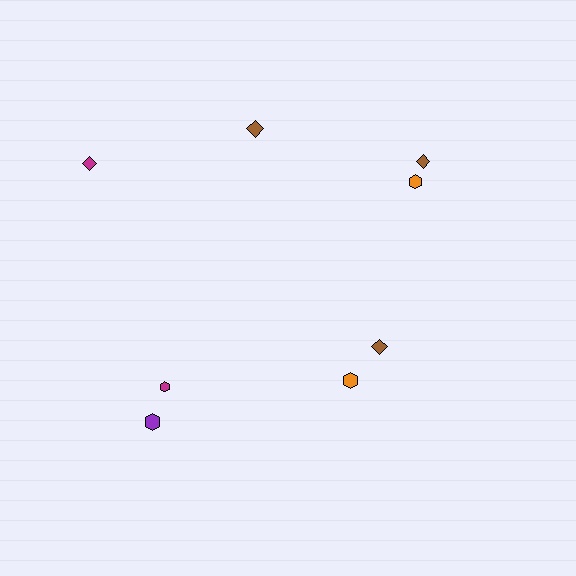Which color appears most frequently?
Brown, with 3 objects.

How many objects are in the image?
There are 8 objects.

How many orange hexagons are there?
There are 2 orange hexagons.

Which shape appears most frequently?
Diamond, with 4 objects.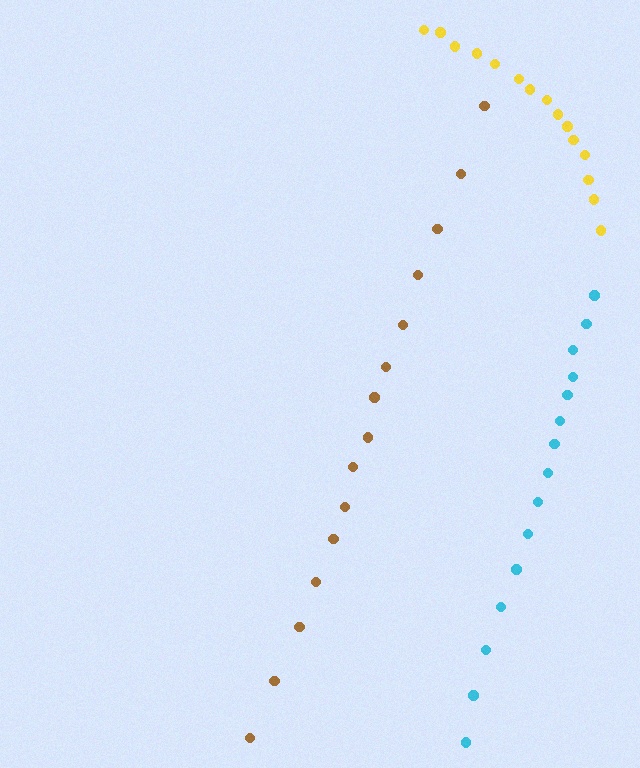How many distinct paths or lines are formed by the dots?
There are 3 distinct paths.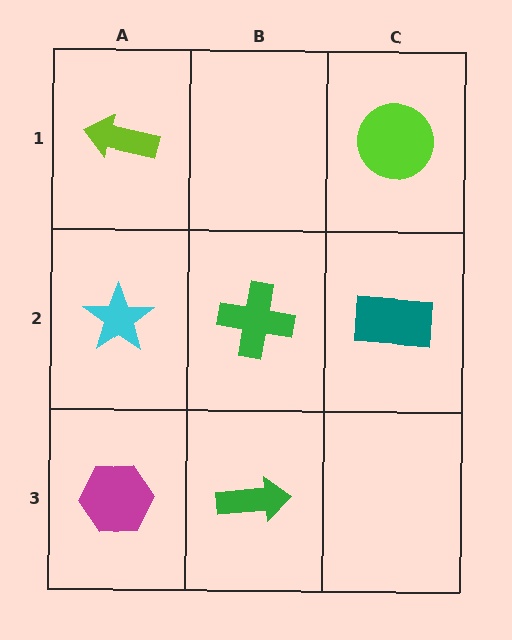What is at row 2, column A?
A cyan star.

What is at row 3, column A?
A magenta hexagon.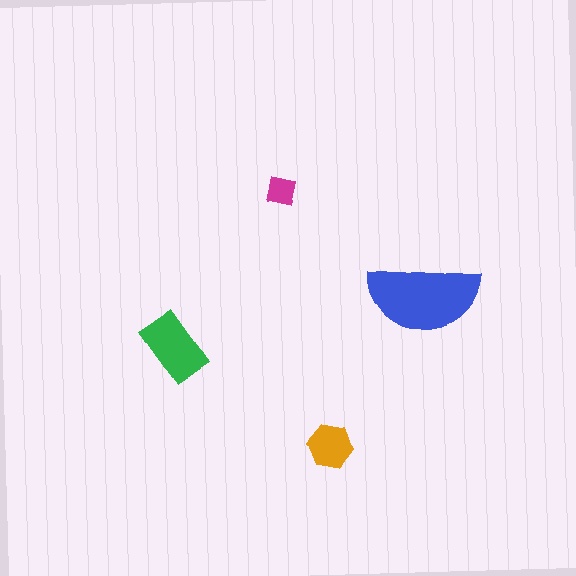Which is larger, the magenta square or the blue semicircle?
The blue semicircle.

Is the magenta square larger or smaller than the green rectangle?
Smaller.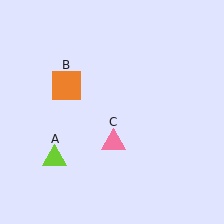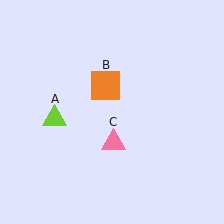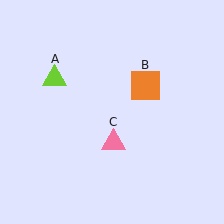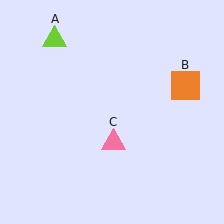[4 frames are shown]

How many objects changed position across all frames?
2 objects changed position: lime triangle (object A), orange square (object B).